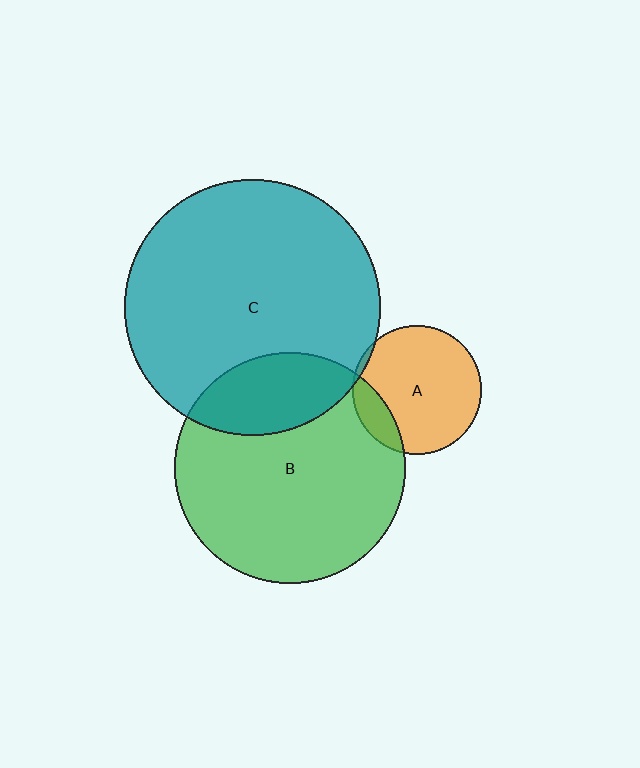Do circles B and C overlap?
Yes.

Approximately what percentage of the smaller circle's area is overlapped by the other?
Approximately 25%.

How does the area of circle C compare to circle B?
Approximately 1.2 times.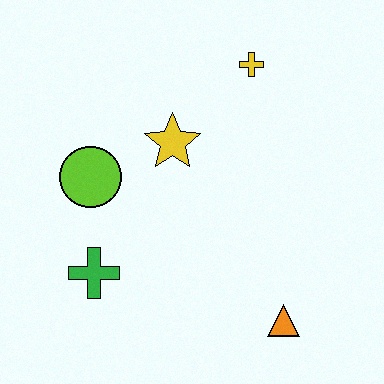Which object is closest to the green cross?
The lime circle is closest to the green cross.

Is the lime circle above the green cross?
Yes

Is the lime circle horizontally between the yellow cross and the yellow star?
No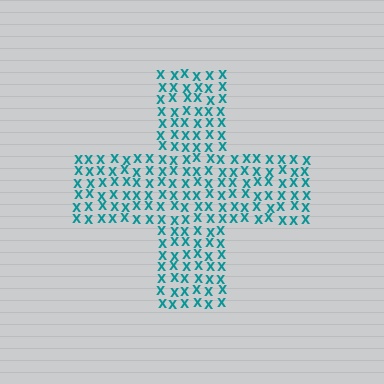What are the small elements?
The small elements are letter X's.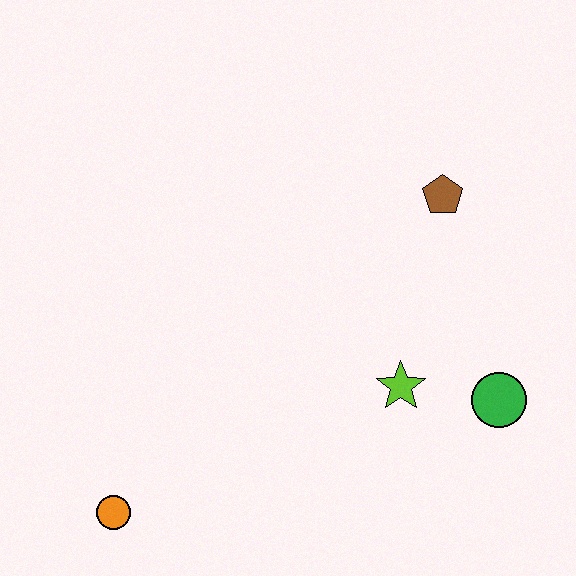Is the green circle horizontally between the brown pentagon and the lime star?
No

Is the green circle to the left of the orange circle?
No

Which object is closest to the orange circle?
The lime star is closest to the orange circle.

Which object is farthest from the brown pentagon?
The orange circle is farthest from the brown pentagon.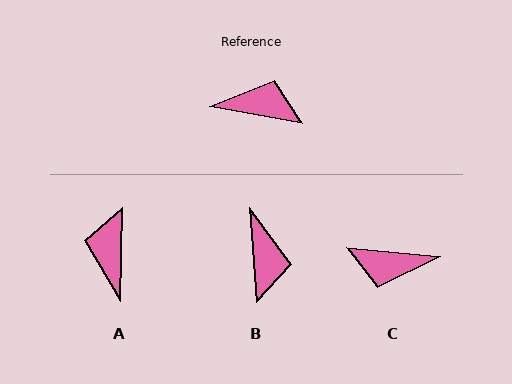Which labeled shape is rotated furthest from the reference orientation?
C, about 175 degrees away.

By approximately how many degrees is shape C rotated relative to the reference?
Approximately 175 degrees clockwise.